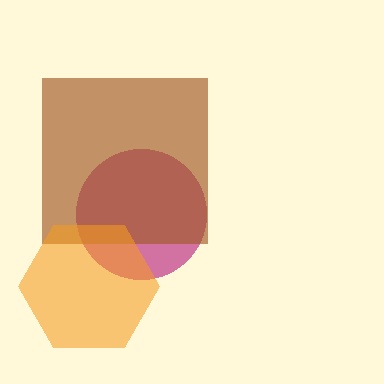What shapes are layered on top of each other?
The layered shapes are: a magenta circle, a brown square, an orange hexagon.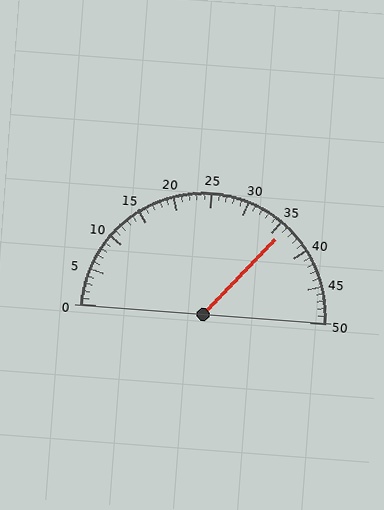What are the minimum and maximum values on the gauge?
The gauge ranges from 0 to 50.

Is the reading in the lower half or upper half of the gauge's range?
The reading is in the upper half of the range (0 to 50).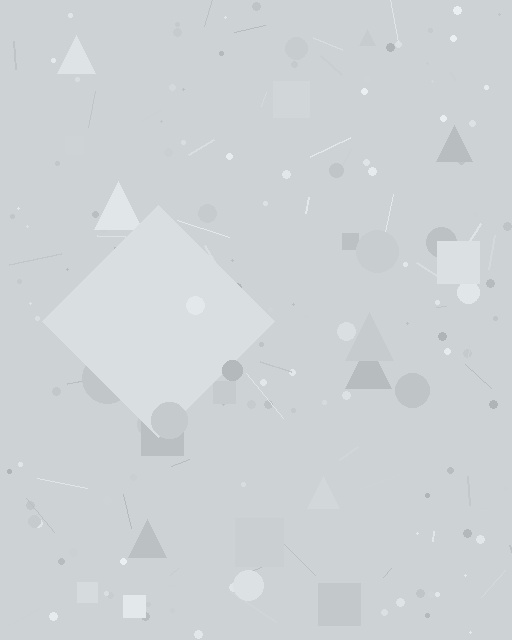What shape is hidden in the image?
A diamond is hidden in the image.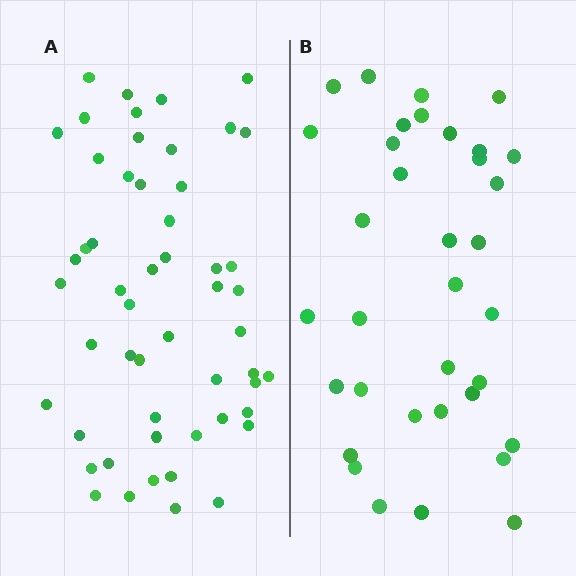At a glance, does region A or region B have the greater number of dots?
Region A (the left region) has more dots.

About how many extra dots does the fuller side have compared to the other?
Region A has approximately 20 more dots than region B.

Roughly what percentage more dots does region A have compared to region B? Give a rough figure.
About 50% more.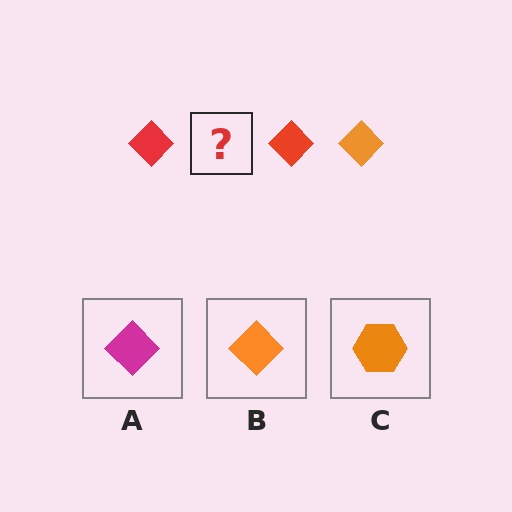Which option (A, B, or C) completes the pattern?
B.